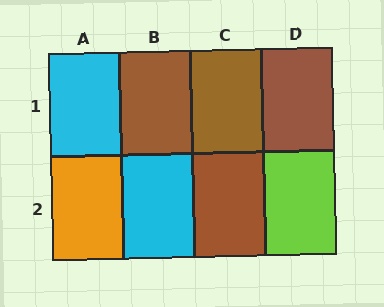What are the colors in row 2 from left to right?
Orange, cyan, brown, lime.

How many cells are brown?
4 cells are brown.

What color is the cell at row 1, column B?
Brown.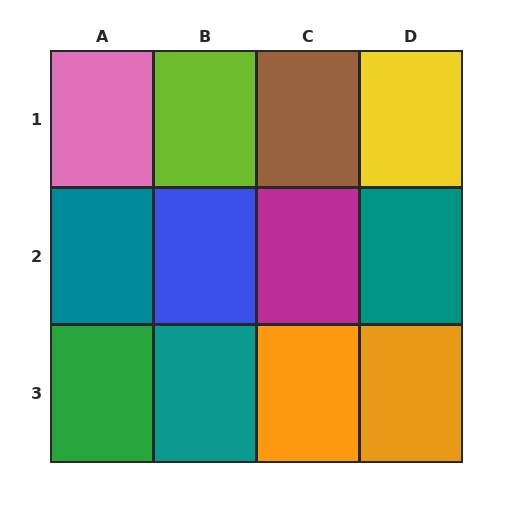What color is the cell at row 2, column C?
Magenta.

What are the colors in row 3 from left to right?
Green, teal, orange, orange.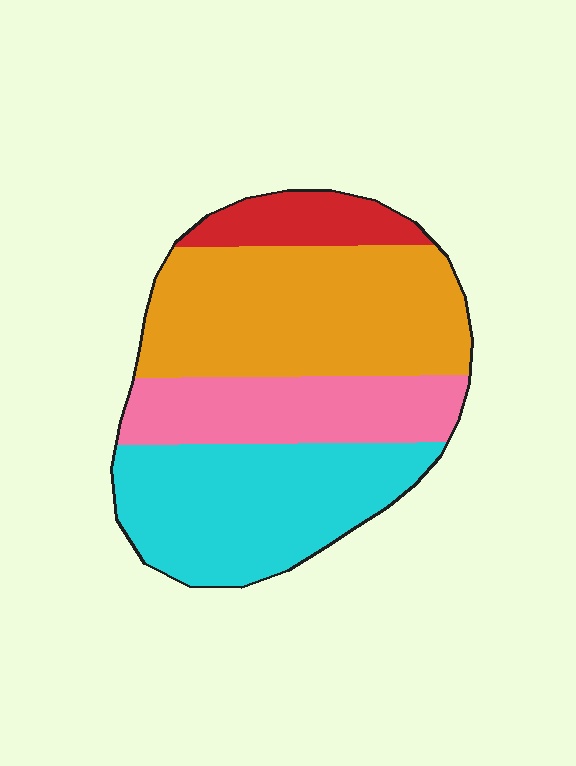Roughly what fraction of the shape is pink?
Pink takes up less than a quarter of the shape.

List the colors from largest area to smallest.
From largest to smallest: orange, cyan, pink, red.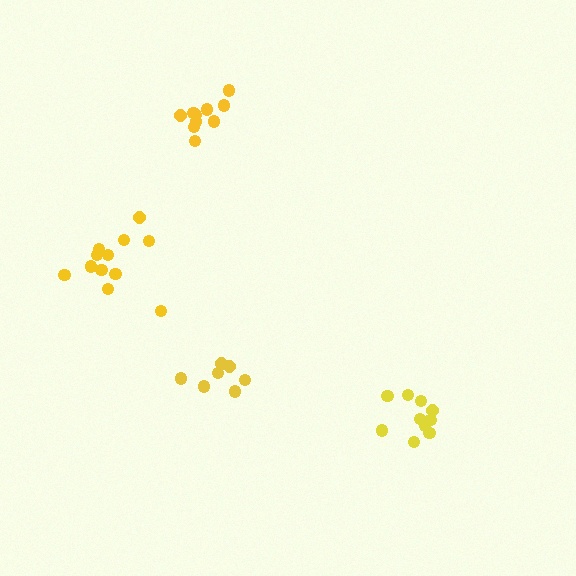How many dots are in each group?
Group 1: 10 dots, Group 2: 10 dots, Group 3: 7 dots, Group 4: 12 dots (39 total).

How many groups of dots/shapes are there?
There are 4 groups.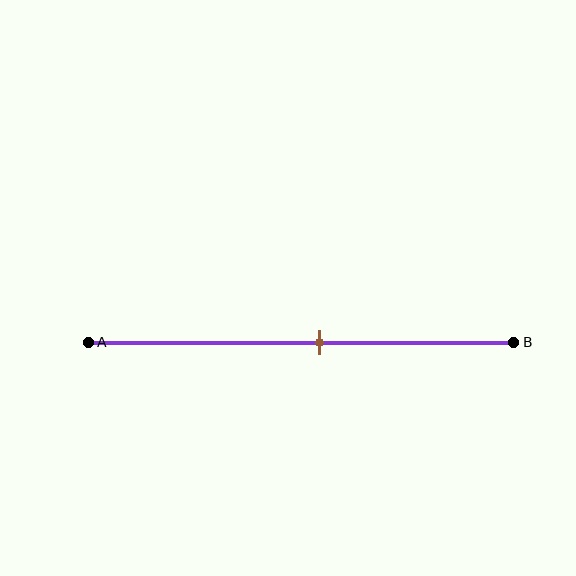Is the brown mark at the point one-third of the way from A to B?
No, the mark is at about 55% from A, not at the 33% one-third point.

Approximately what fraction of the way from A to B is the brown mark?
The brown mark is approximately 55% of the way from A to B.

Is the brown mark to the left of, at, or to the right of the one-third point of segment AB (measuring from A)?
The brown mark is to the right of the one-third point of segment AB.